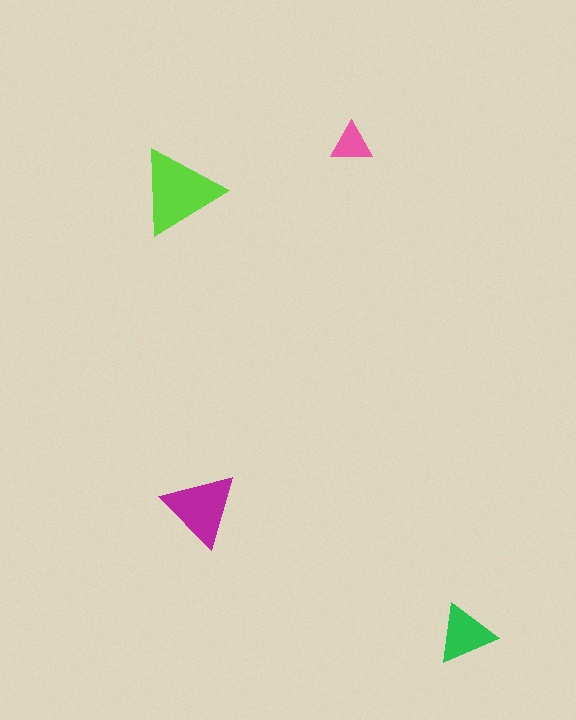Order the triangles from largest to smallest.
the lime one, the magenta one, the green one, the pink one.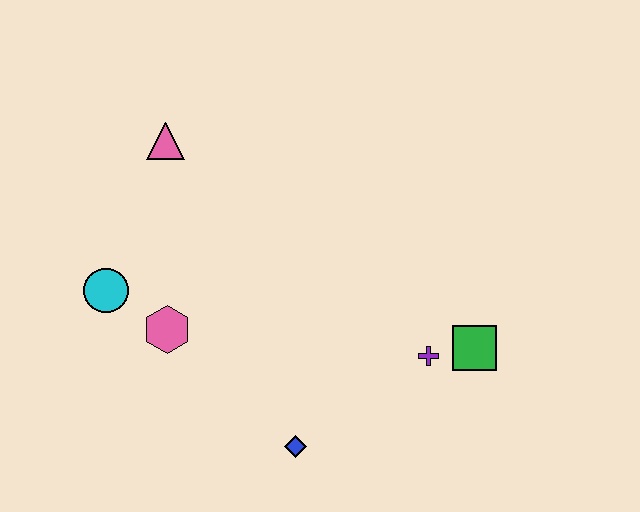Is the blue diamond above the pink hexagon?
No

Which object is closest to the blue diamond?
The purple cross is closest to the blue diamond.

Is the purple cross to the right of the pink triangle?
Yes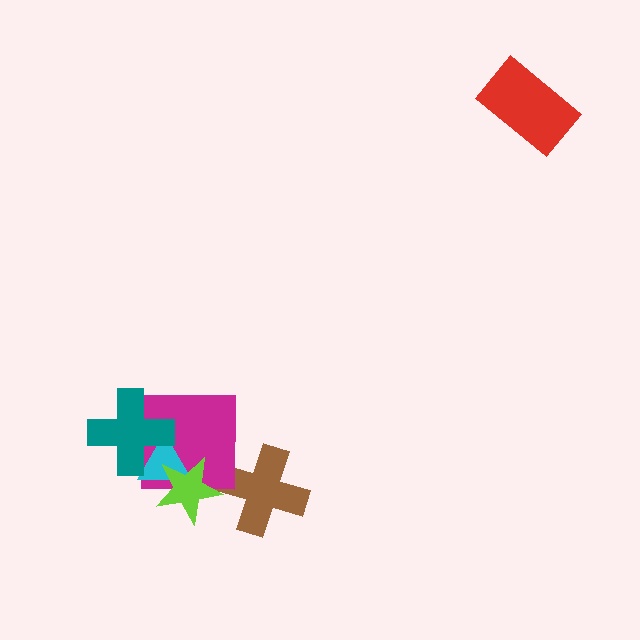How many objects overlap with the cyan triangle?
3 objects overlap with the cyan triangle.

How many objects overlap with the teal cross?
2 objects overlap with the teal cross.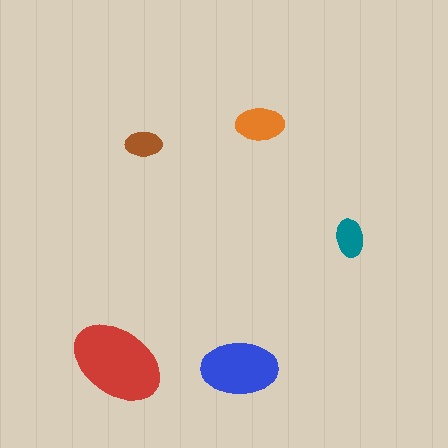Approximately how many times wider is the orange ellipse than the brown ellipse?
About 1.5 times wider.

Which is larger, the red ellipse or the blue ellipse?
The red one.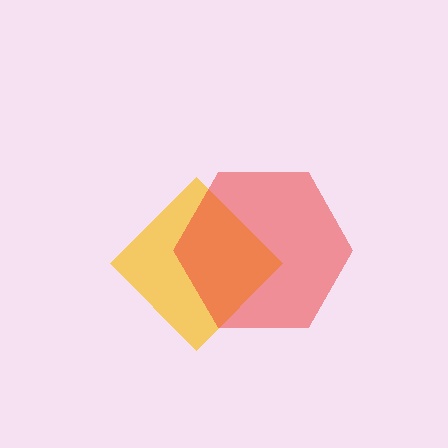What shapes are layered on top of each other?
The layered shapes are: a yellow diamond, a red hexagon.